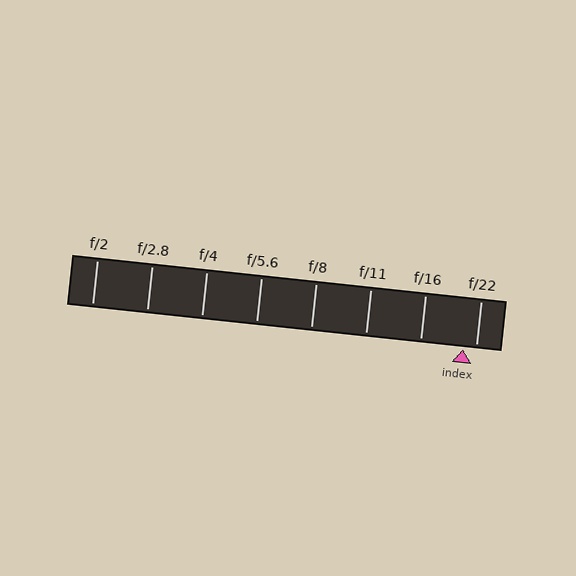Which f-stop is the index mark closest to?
The index mark is closest to f/22.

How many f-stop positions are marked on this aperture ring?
There are 8 f-stop positions marked.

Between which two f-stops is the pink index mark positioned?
The index mark is between f/16 and f/22.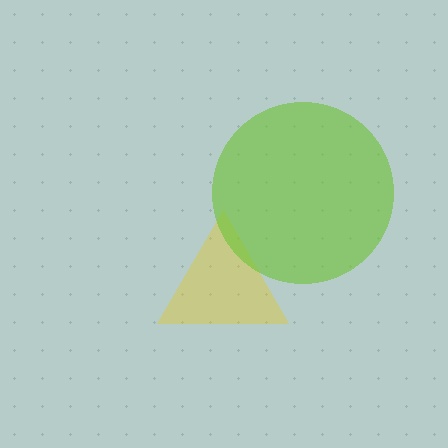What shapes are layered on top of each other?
The layered shapes are: a yellow triangle, a lime circle.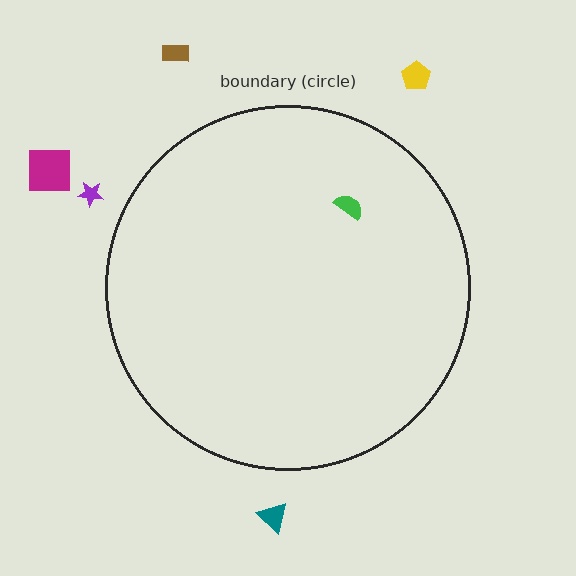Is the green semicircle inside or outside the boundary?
Inside.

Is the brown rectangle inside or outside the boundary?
Outside.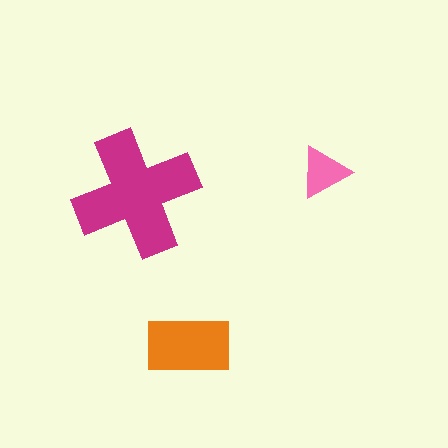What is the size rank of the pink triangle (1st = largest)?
3rd.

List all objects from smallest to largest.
The pink triangle, the orange rectangle, the magenta cross.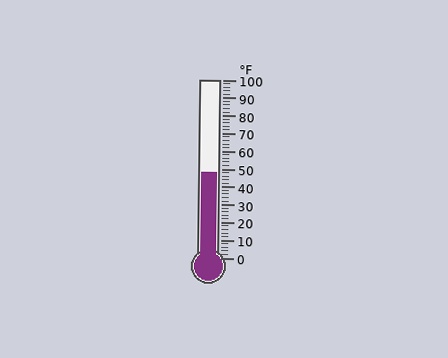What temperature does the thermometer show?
The thermometer shows approximately 48°F.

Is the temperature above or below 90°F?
The temperature is below 90°F.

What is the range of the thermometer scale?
The thermometer scale ranges from 0°F to 100°F.